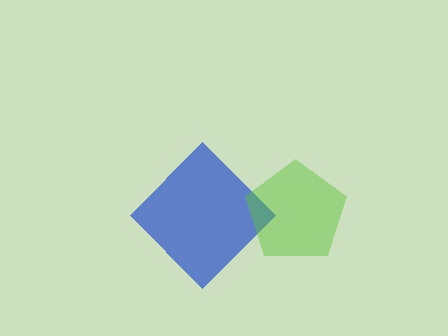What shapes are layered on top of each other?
The layered shapes are: a blue diamond, a lime pentagon.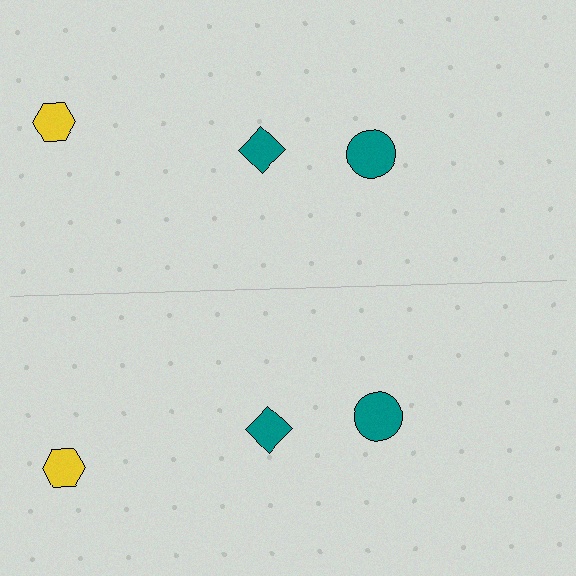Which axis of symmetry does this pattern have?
The pattern has a horizontal axis of symmetry running through the center of the image.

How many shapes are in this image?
There are 6 shapes in this image.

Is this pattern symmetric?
Yes, this pattern has bilateral (reflection) symmetry.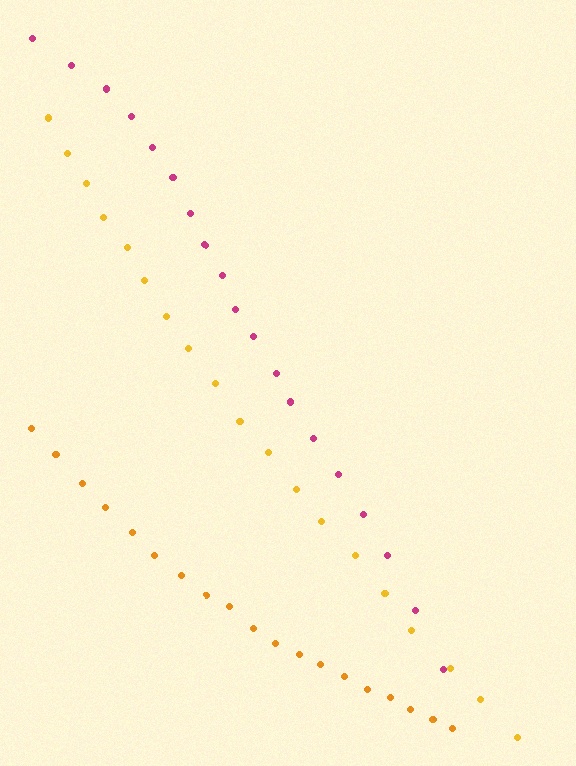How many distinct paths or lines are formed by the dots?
There are 3 distinct paths.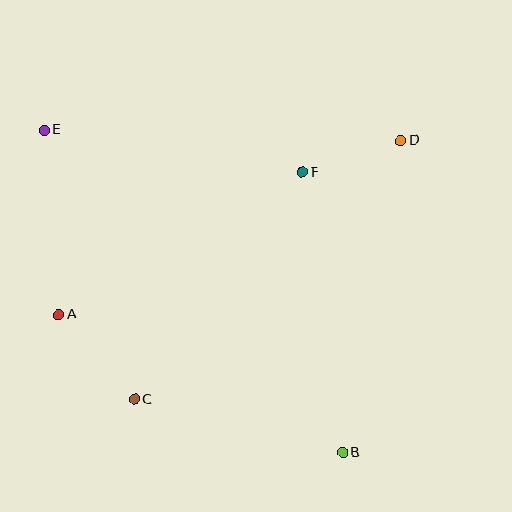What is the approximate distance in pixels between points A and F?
The distance between A and F is approximately 282 pixels.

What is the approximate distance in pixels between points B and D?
The distance between B and D is approximately 317 pixels.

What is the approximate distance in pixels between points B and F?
The distance between B and F is approximately 283 pixels.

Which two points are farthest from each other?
Points B and E are farthest from each other.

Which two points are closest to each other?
Points D and F are closest to each other.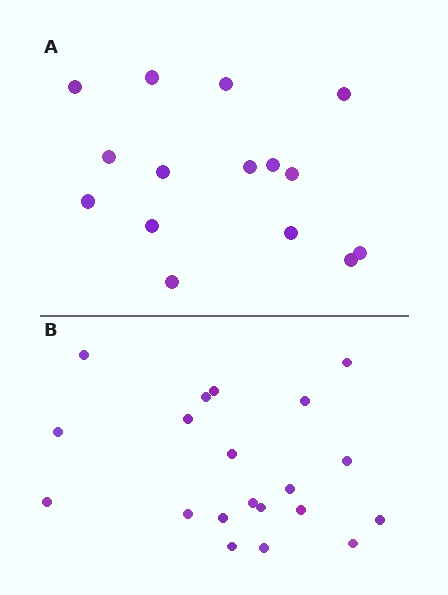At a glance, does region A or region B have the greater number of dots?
Region B (the bottom region) has more dots.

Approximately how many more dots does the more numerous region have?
Region B has about 5 more dots than region A.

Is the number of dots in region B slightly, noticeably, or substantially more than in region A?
Region B has noticeably more, but not dramatically so. The ratio is roughly 1.3 to 1.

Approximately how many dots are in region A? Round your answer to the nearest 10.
About 20 dots. (The exact count is 15, which rounds to 20.)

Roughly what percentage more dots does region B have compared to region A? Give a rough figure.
About 35% more.